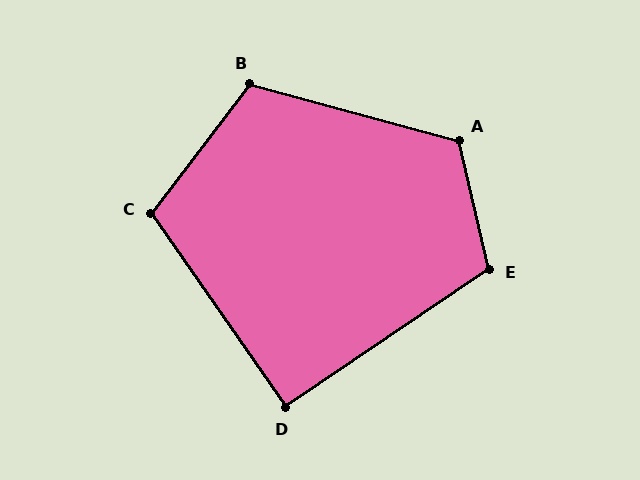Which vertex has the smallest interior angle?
D, at approximately 90 degrees.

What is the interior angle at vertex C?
Approximately 108 degrees (obtuse).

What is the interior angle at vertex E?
Approximately 111 degrees (obtuse).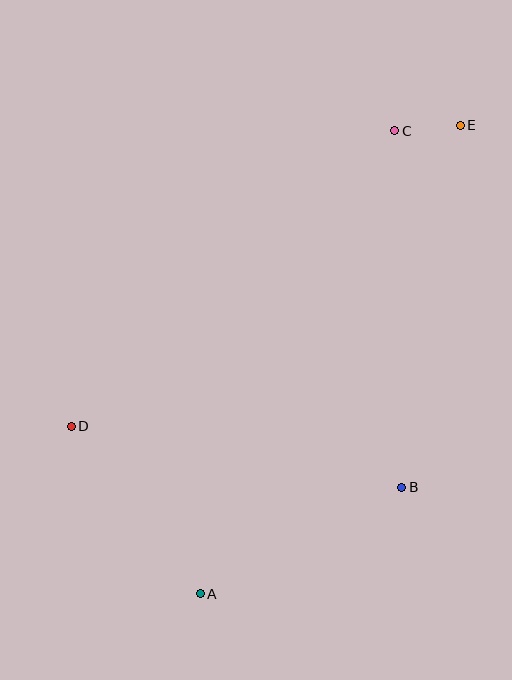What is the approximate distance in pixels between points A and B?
The distance between A and B is approximately 228 pixels.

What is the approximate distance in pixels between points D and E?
The distance between D and E is approximately 492 pixels.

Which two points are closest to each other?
Points C and E are closest to each other.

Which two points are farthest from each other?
Points A and E are farthest from each other.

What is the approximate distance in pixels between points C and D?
The distance between C and D is approximately 438 pixels.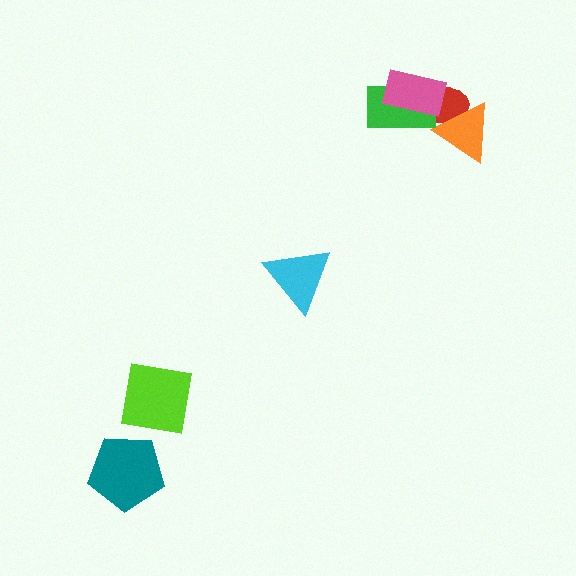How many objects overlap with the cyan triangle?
0 objects overlap with the cyan triangle.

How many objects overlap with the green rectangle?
2 objects overlap with the green rectangle.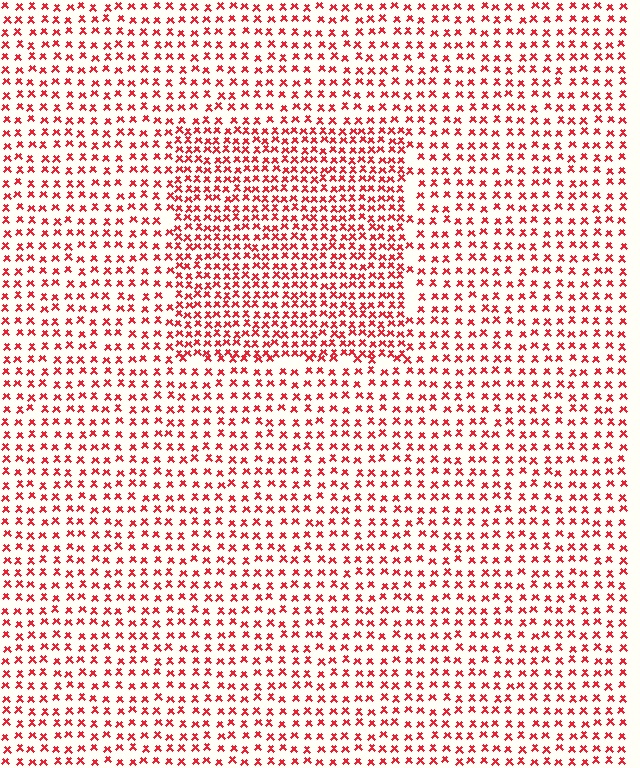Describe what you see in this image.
The image contains small red elements arranged at two different densities. A rectangle-shaped region is visible where the elements are more densely packed than the surrounding area.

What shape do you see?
I see a rectangle.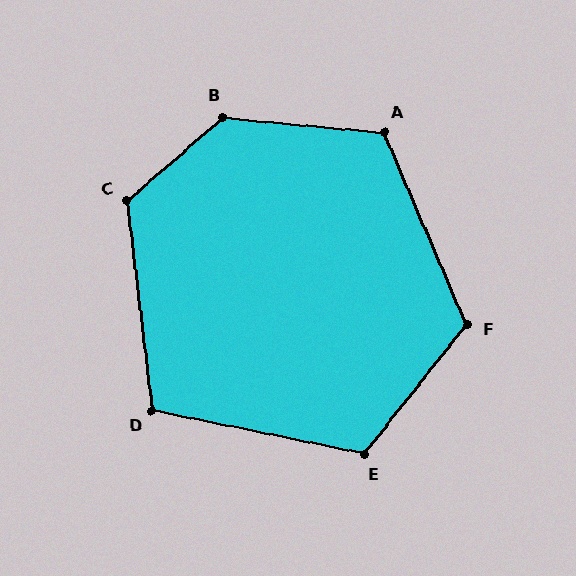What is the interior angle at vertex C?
Approximately 125 degrees (obtuse).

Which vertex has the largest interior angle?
B, at approximately 133 degrees.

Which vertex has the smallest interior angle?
D, at approximately 108 degrees.